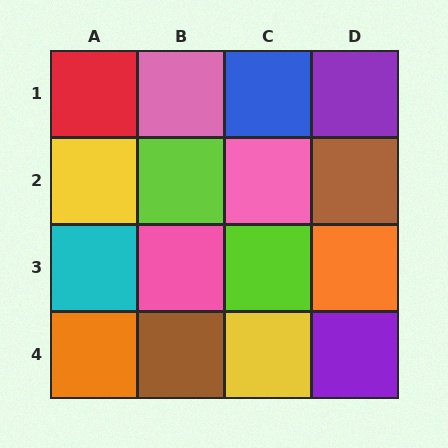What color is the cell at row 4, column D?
Purple.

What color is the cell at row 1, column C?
Blue.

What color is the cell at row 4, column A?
Orange.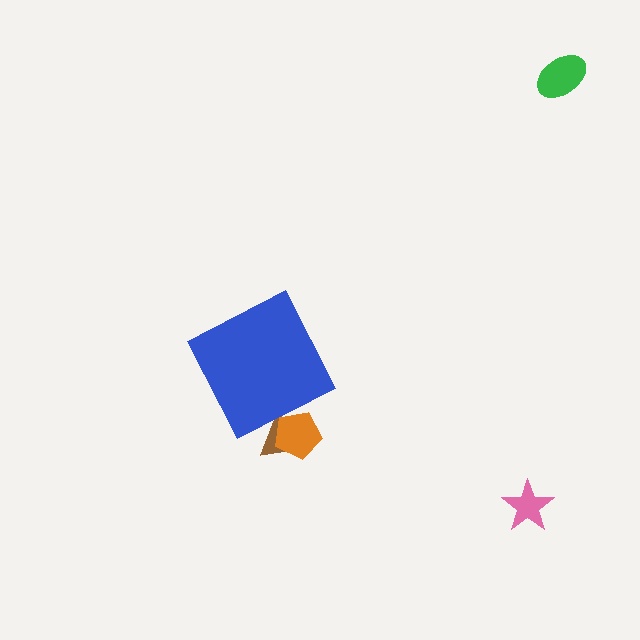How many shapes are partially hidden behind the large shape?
2 shapes are partially hidden.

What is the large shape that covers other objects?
A blue diamond.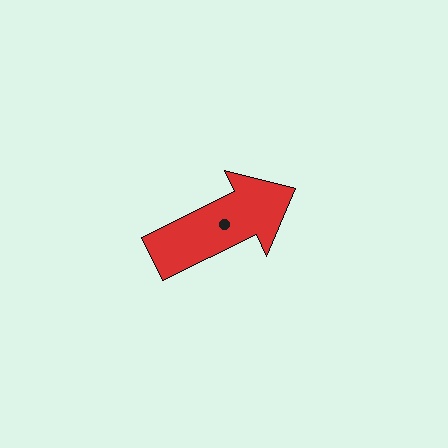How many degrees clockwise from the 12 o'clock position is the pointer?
Approximately 64 degrees.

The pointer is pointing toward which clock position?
Roughly 2 o'clock.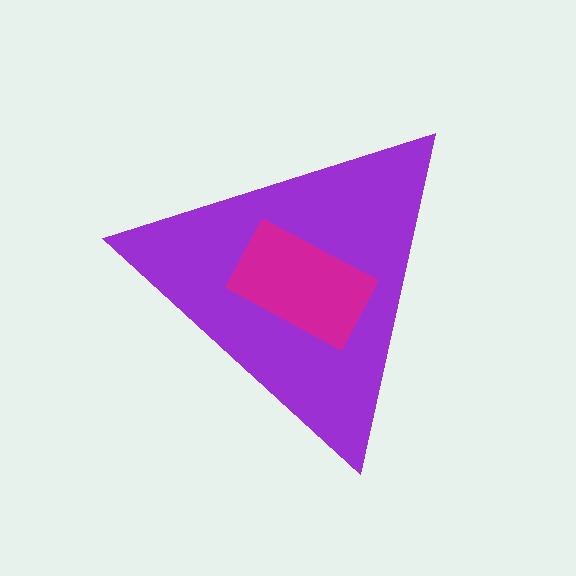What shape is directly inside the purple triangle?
The magenta rectangle.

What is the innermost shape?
The magenta rectangle.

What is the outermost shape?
The purple triangle.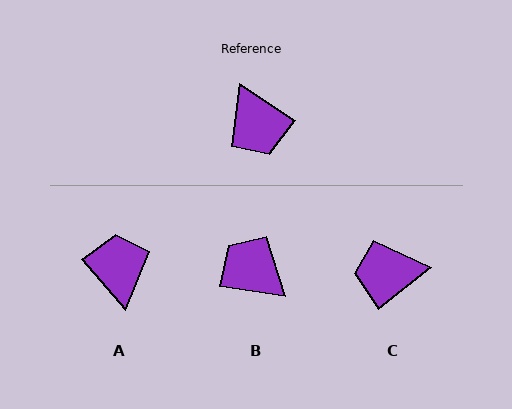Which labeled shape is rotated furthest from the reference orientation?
A, about 165 degrees away.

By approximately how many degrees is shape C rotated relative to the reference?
Approximately 108 degrees clockwise.